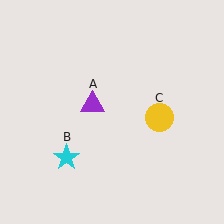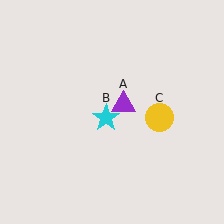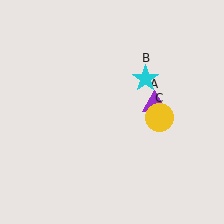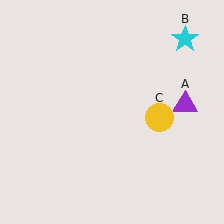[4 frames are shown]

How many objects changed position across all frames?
2 objects changed position: purple triangle (object A), cyan star (object B).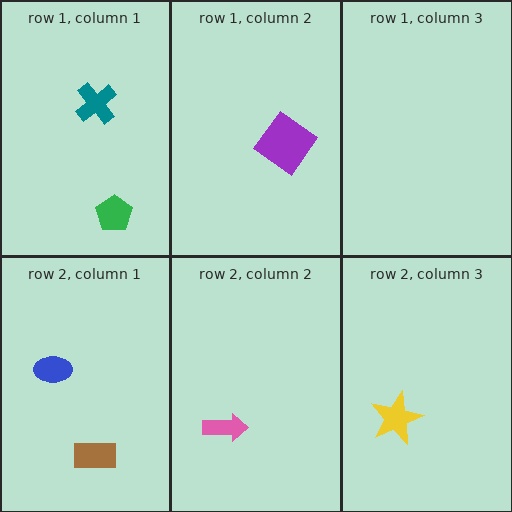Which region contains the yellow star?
The row 2, column 3 region.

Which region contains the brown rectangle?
The row 2, column 1 region.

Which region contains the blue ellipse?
The row 2, column 1 region.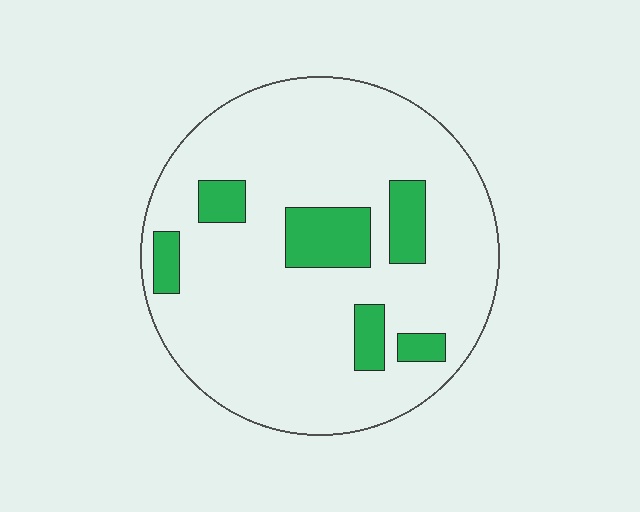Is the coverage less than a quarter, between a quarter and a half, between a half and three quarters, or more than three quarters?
Less than a quarter.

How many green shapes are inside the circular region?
6.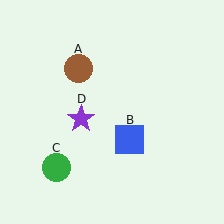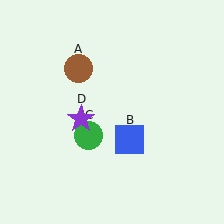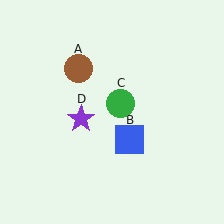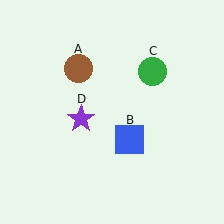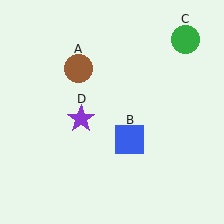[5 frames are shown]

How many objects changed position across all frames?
1 object changed position: green circle (object C).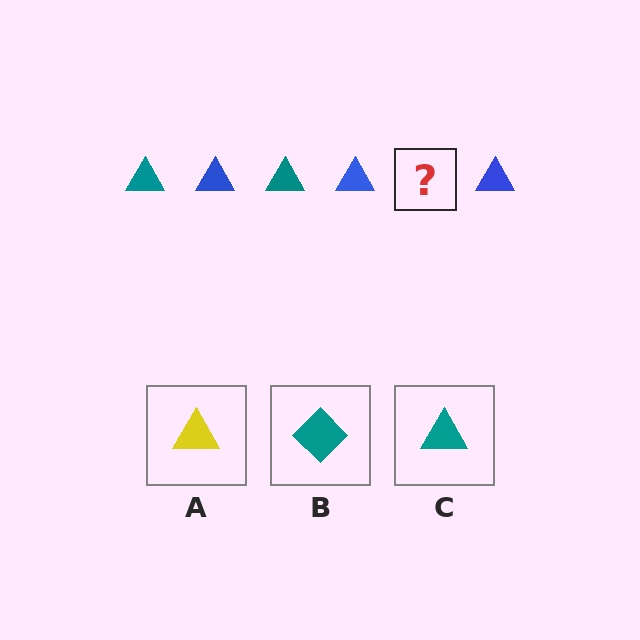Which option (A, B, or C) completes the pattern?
C.